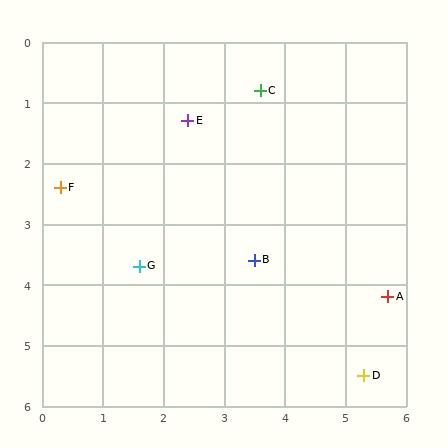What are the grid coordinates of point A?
Point A is at approximately (5.7, 4.2).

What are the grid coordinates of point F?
Point F is at approximately (0.3, 2.4).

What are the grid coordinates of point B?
Point B is at approximately (3.5, 3.6).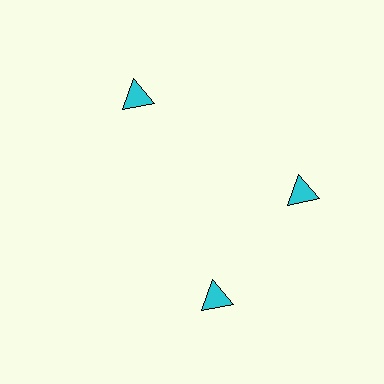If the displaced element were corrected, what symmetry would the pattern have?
It would have 3-fold rotational symmetry — the pattern would map onto itself every 120 degrees.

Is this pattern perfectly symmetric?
No. The 3 cyan triangles are arranged in a ring, but one element near the 7 o'clock position is rotated out of alignment along the ring, breaking the 3-fold rotational symmetry.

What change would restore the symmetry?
The symmetry would be restored by rotating it back into even spacing with its neighbors so that all 3 triangles sit at equal angles and equal distance from the center.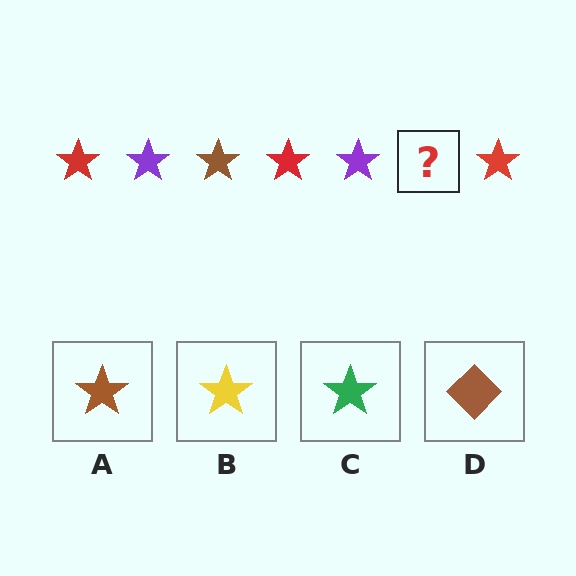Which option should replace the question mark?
Option A.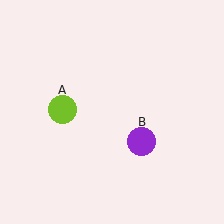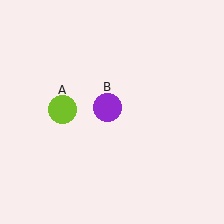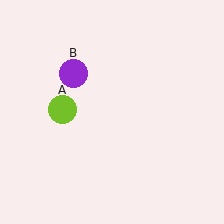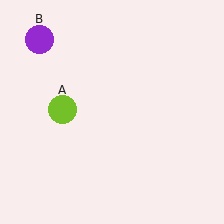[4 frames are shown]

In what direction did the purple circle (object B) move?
The purple circle (object B) moved up and to the left.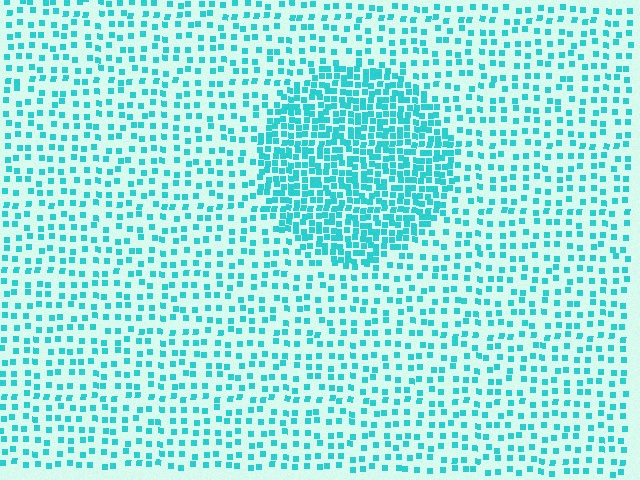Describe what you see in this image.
The image contains small cyan elements arranged at two different densities. A circle-shaped region is visible where the elements are more densely packed than the surrounding area.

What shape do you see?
I see a circle.